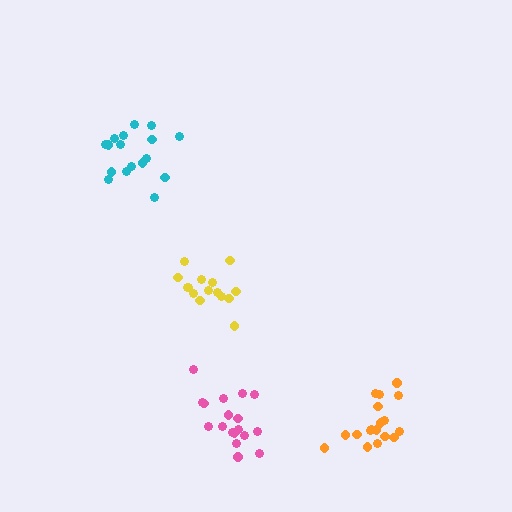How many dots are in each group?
Group 1: 15 dots, Group 2: 17 dots, Group 3: 18 dots, Group 4: 18 dots (68 total).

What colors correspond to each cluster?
The clusters are colored: yellow, cyan, orange, pink.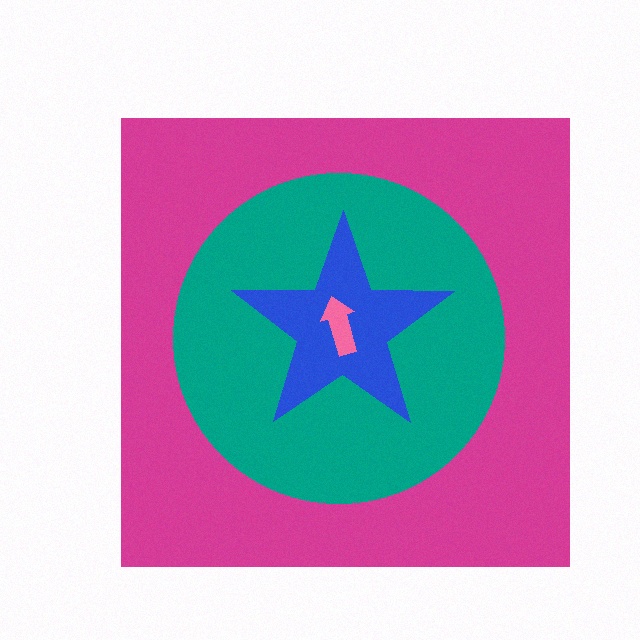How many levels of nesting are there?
4.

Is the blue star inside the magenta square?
Yes.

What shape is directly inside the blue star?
The pink arrow.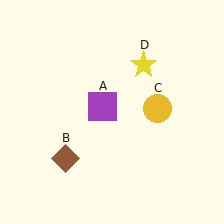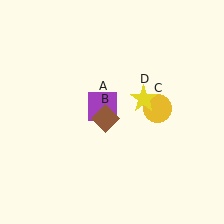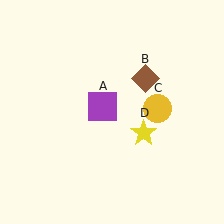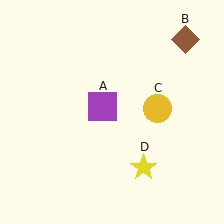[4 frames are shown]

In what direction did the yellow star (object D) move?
The yellow star (object D) moved down.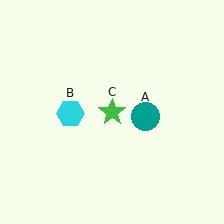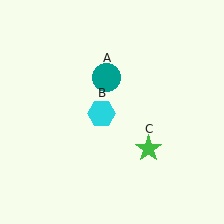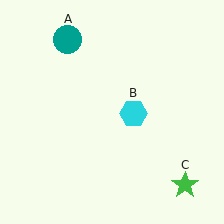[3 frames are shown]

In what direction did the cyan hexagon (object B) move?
The cyan hexagon (object B) moved right.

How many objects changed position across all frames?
3 objects changed position: teal circle (object A), cyan hexagon (object B), green star (object C).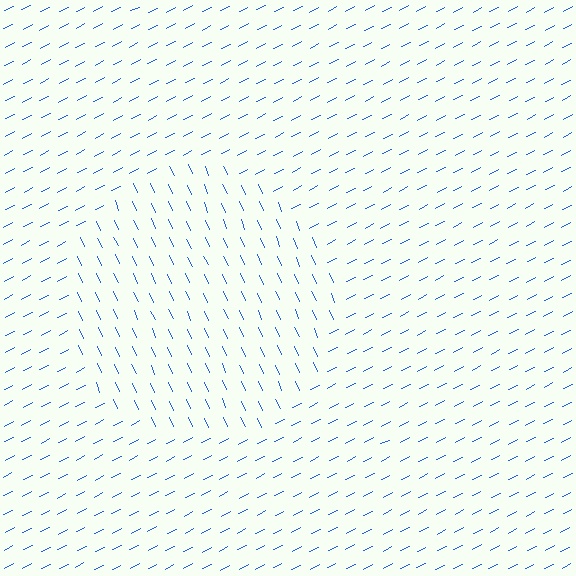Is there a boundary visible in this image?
Yes, there is a texture boundary formed by a change in line orientation.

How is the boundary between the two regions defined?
The boundary is defined purely by a change in line orientation (approximately 87 degrees difference). All lines are the same color and thickness.